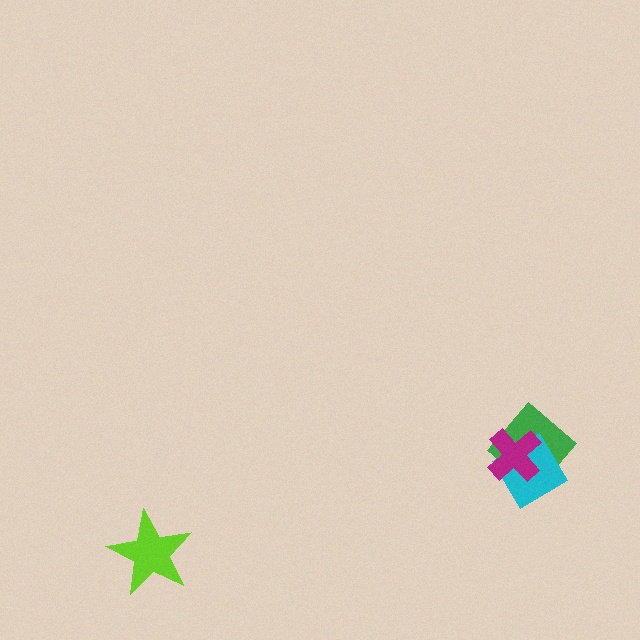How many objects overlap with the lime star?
0 objects overlap with the lime star.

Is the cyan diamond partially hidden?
Yes, it is partially covered by another shape.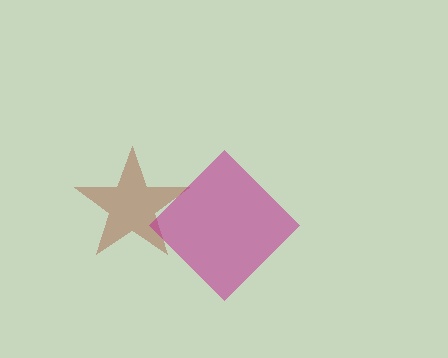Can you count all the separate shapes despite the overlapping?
Yes, there are 2 separate shapes.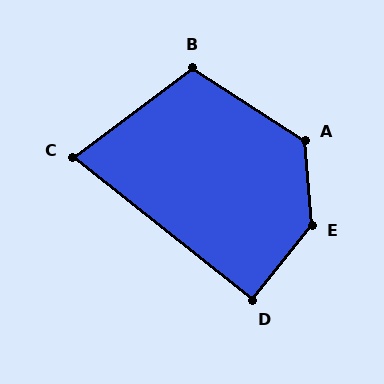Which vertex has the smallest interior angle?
C, at approximately 75 degrees.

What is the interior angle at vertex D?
Approximately 90 degrees (approximately right).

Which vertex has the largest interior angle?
E, at approximately 138 degrees.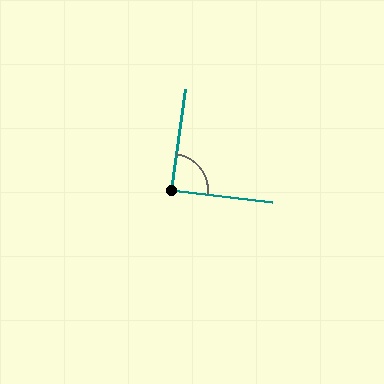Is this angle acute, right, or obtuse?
It is approximately a right angle.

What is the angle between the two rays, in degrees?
Approximately 89 degrees.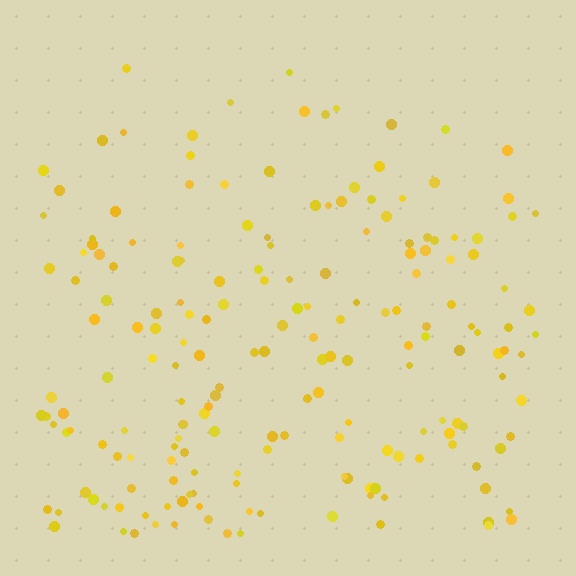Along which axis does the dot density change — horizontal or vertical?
Vertical.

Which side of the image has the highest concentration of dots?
The bottom.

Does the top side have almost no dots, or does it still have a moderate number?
Still a moderate number, just noticeably fewer than the bottom.